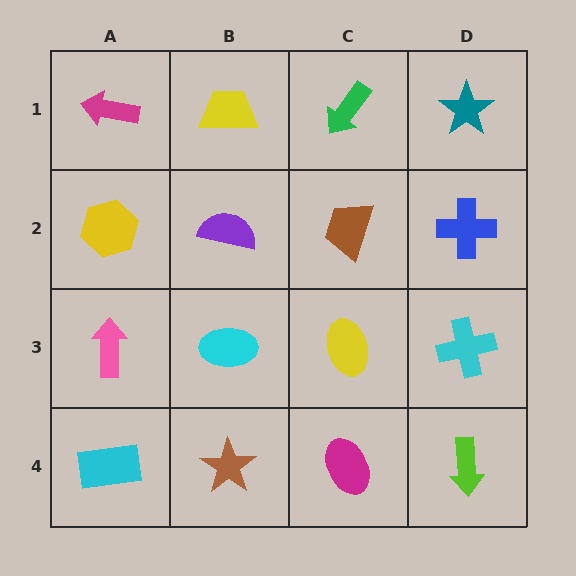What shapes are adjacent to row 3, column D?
A blue cross (row 2, column D), a lime arrow (row 4, column D), a yellow ellipse (row 3, column C).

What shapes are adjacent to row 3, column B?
A purple semicircle (row 2, column B), a brown star (row 4, column B), a pink arrow (row 3, column A), a yellow ellipse (row 3, column C).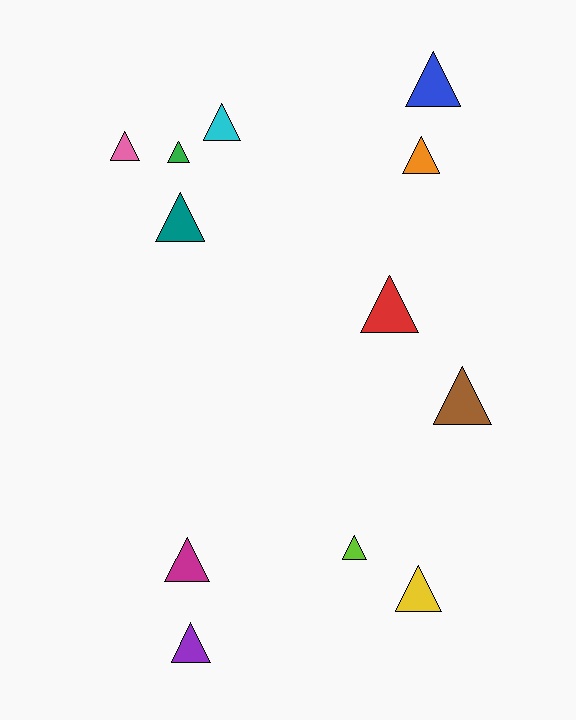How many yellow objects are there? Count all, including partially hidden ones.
There is 1 yellow object.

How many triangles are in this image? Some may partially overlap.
There are 12 triangles.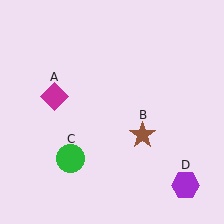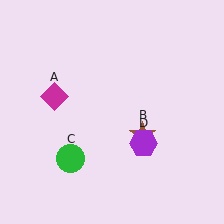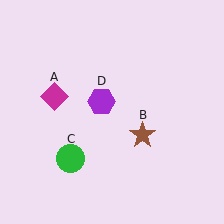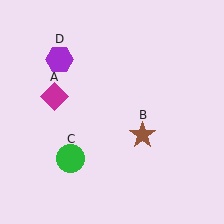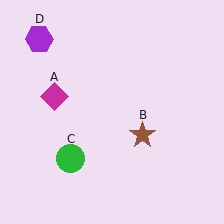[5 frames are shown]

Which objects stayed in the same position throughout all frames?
Magenta diamond (object A) and brown star (object B) and green circle (object C) remained stationary.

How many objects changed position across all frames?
1 object changed position: purple hexagon (object D).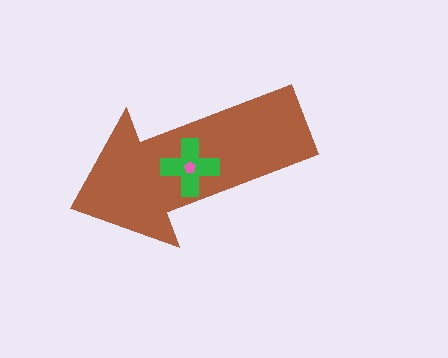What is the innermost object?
The pink pentagon.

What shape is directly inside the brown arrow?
The green cross.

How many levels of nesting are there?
3.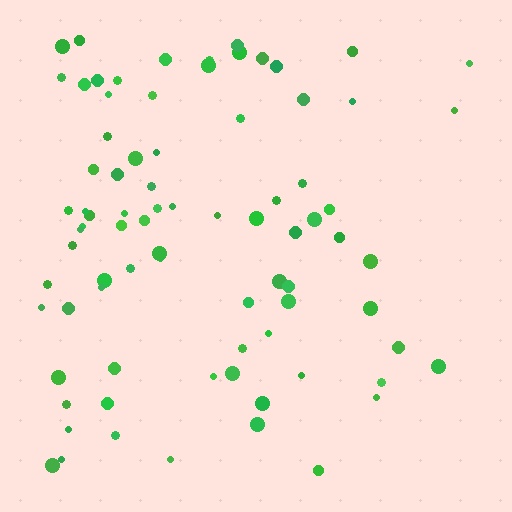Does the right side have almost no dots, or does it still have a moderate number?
Still a moderate number, just noticeably fewer than the left.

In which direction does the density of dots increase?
From right to left, with the left side densest.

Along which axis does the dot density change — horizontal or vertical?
Horizontal.